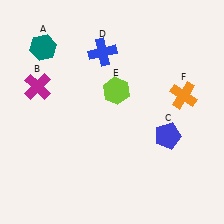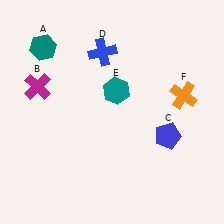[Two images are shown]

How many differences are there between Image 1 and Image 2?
There is 1 difference between the two images.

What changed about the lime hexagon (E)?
In Image 1, E is lime. In Image 2, it changed to teal.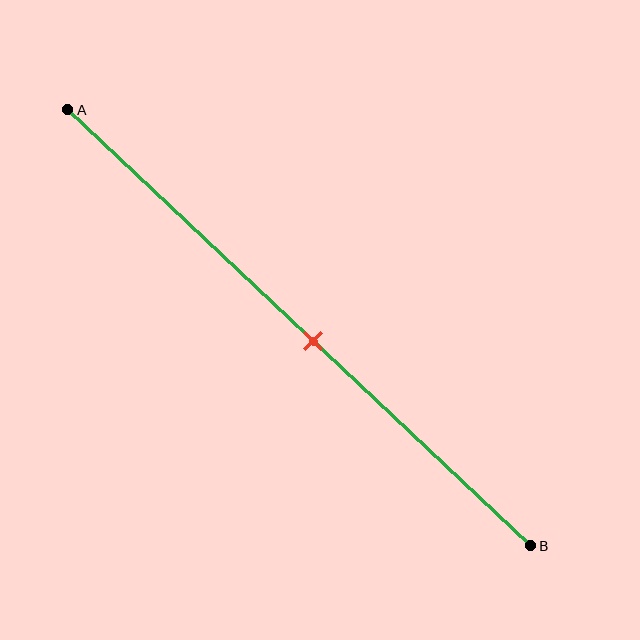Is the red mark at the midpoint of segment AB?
No, the mark is at about 55% from A, not at the 50% midpoint.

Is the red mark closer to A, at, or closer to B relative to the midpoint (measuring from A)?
The red mark is closer to point B than the midpoint of segment AB.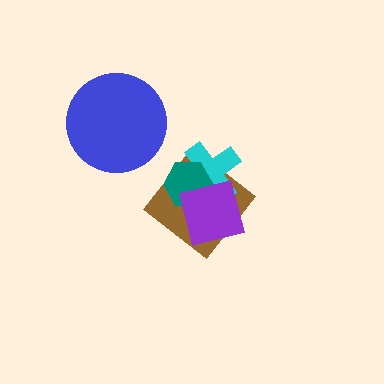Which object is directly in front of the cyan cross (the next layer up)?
The teal hexagon is directly in front of the cyan cross.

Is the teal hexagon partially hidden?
Yes, it is partially covered by another shape.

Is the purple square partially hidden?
No, no other shape covers it.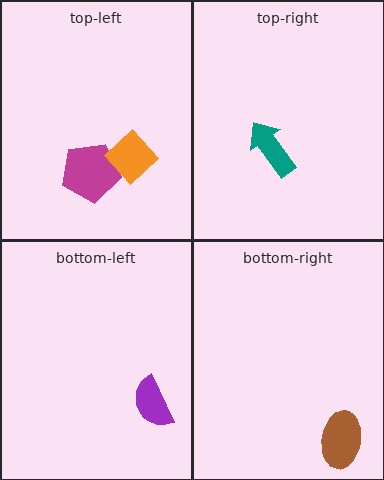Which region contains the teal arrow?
The top-right region.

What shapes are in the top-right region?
The teal arrow.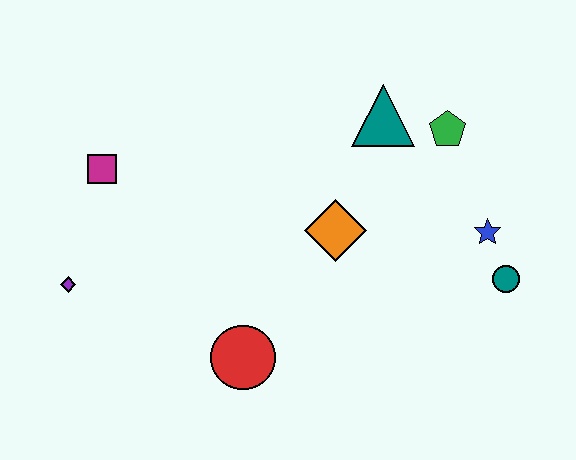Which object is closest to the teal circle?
The blue star is closest to the teal circle.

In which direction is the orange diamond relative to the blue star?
The orange diamond is to the left of the blue star.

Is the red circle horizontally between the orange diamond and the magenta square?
Yes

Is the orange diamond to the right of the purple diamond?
Yes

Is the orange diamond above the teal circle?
Yes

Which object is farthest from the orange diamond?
The purple diamond is farthest from the orange diamond.